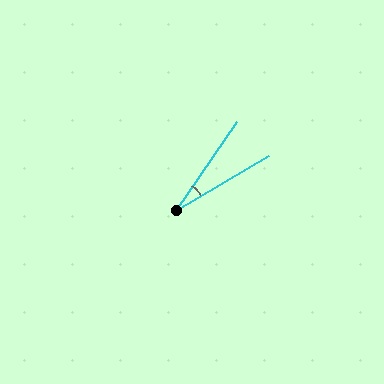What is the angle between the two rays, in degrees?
Approximately 25 degrees.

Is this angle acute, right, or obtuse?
It is acute.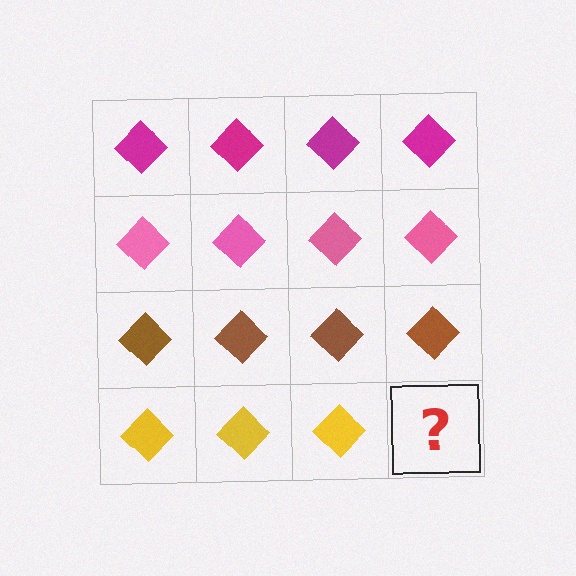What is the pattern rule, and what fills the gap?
The rule is that each row has a consistent color. The gap should be filled with a yellow diamond.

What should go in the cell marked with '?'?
The missing cell should contain a yellow diamond.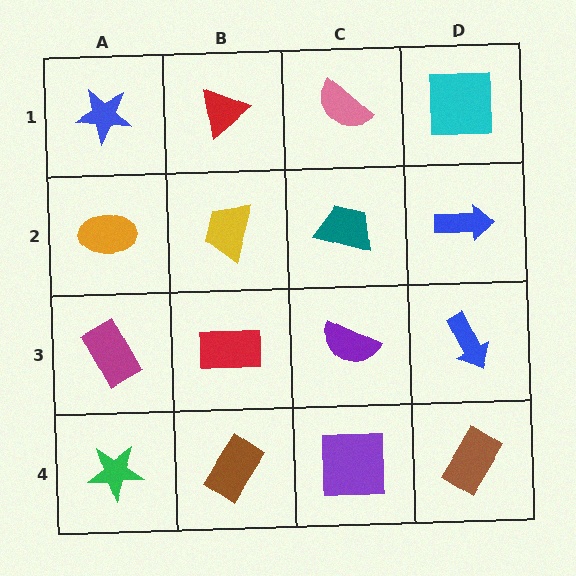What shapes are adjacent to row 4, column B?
A red rectangle (row 3, column B), a green star (row 4, column A), a purple square (row 4, column C).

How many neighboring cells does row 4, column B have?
3.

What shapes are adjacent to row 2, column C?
A pink semicircle (row 1, column C), a purple semicircle (row 3, column C), a yellow trapezoid (row 2, column B), a blue arrow (row 2, column D).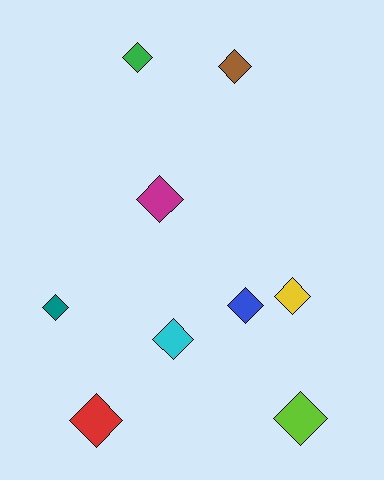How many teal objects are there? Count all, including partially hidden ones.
There is 1 teal object.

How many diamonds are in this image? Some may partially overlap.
There are 9 diamonds.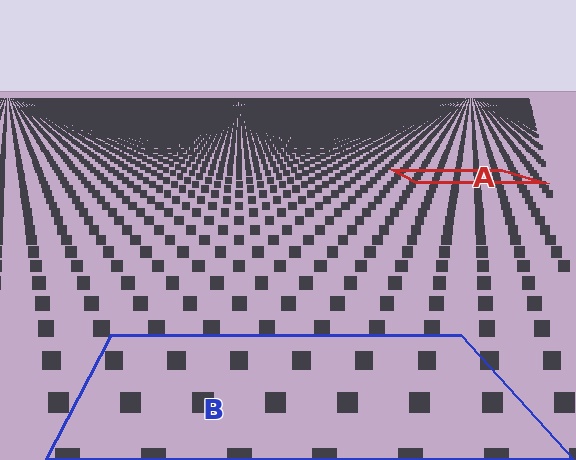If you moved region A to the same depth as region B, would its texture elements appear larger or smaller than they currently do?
They would appear larger. At a closer depth, the same texture elements are projected at a bigger on-screen size.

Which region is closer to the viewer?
Region B is closer. The texture elements there are larger and more spread out.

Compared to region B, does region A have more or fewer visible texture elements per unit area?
Region A has more texture elements per unit area — they are packed more densely because it is farther away.